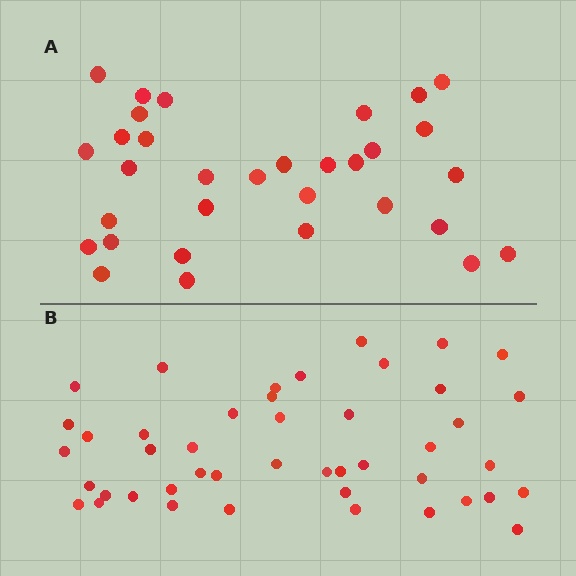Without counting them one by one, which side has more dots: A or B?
Region B (the bottom region) has more dots.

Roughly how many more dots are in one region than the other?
Region B has approximately 15 more dots than region A.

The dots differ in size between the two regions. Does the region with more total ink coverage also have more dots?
No. Region A has more total ink coverage because its dots are larger, but region B actually contains more individual dots. Total area can be misleading — the number of items is what matters here.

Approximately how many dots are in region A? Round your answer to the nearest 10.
About 30 dots. (The exact count is 32, which rounds to 30.)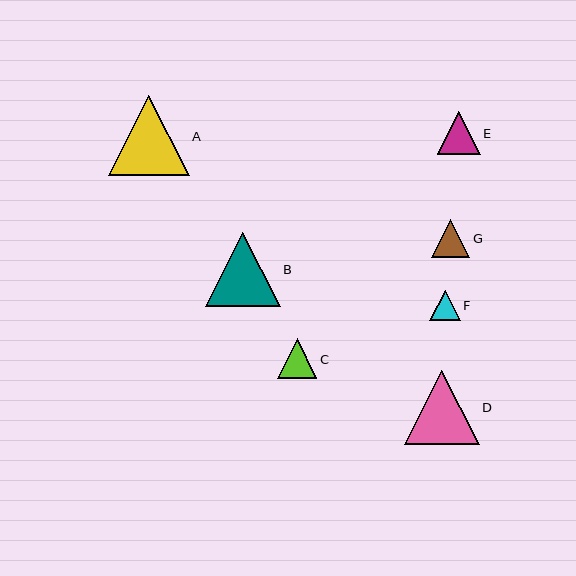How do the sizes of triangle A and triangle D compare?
Triangle A and triangle D are approximately the same size.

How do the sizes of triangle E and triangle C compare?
Triangle E and triangle C are approximately the same size.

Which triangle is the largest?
Triangle A is the largest with a size of approximately 80 pixels.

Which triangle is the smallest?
Triangle F is the smallest with a size of approximately 31 pixels.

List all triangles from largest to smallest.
From largest to smallest: A, B, D, E, C, G, F.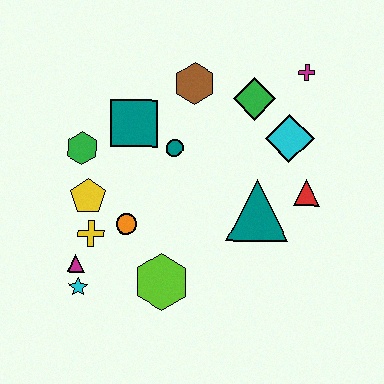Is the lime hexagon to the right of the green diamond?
No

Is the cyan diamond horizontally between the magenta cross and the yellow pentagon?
Yes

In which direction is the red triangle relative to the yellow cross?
The red triangle is to the right of the yellow cross.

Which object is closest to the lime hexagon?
The orange circle is closest to the lime hexagon.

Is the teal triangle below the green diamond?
Yes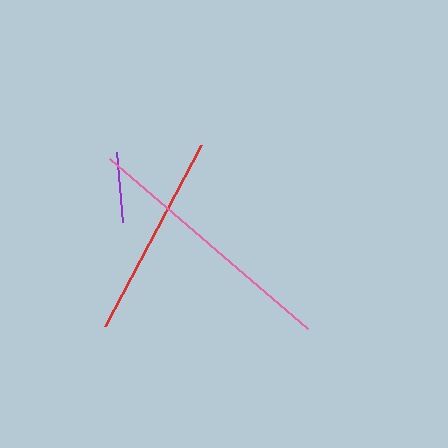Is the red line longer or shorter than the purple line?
The red line is longer than the purple line.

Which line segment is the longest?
The pink line is the longest at approximately 261 pixels.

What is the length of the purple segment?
The purple segment is approximately 70 pixels long.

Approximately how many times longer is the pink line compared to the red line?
The pink line is approximately 1.3 times the length of the red line.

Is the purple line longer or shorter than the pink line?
The pink line is longer than the purple line.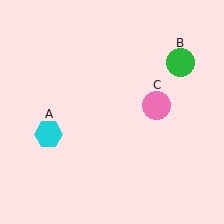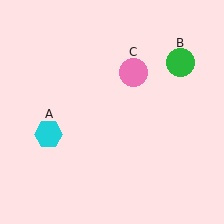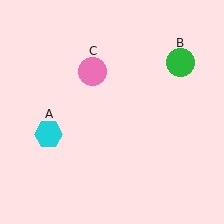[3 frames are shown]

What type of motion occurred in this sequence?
The pink circle (object C) rotated counterclockwise around the center of the scene.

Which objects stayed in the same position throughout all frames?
Cyan hexagon (object A) and green circle (object B) remained stationary.